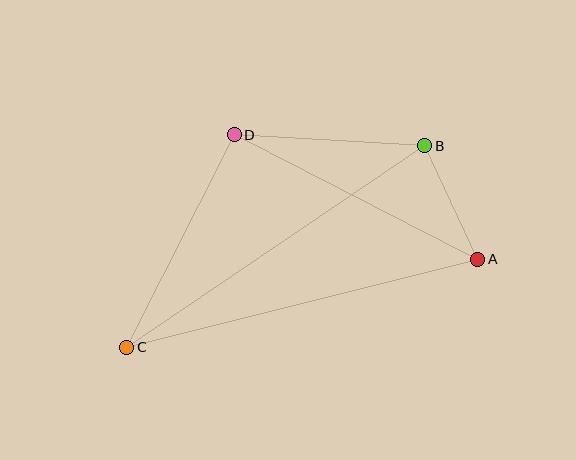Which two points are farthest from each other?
Points A and C are farthest from each other.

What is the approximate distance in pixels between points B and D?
The distance between B and D is approximately 191 pixels.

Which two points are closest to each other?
Points A and B are closest to each other.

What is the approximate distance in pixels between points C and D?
The distance between C and D is approximately 238 pixels.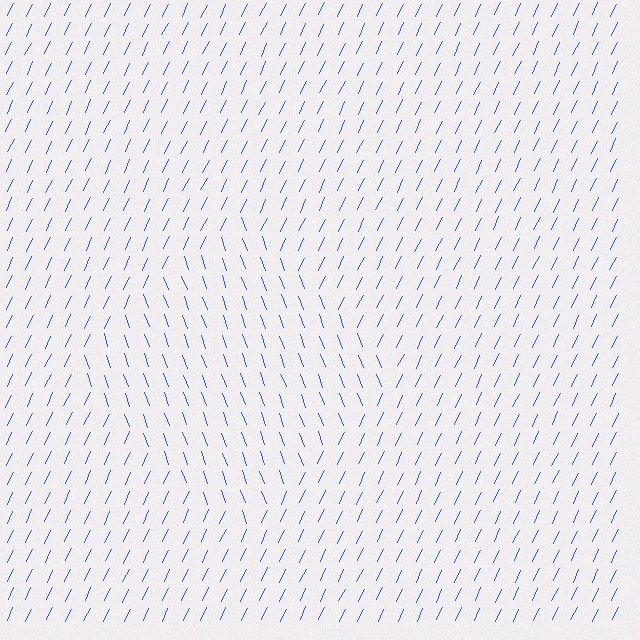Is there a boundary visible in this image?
Yes, there is a texture boundary formed by a change in line orientation.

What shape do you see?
I see a diamond.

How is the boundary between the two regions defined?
The boundary is defined purely by a change in line orientation (approximately 45 degrees difference). All lines are the same color and thickness.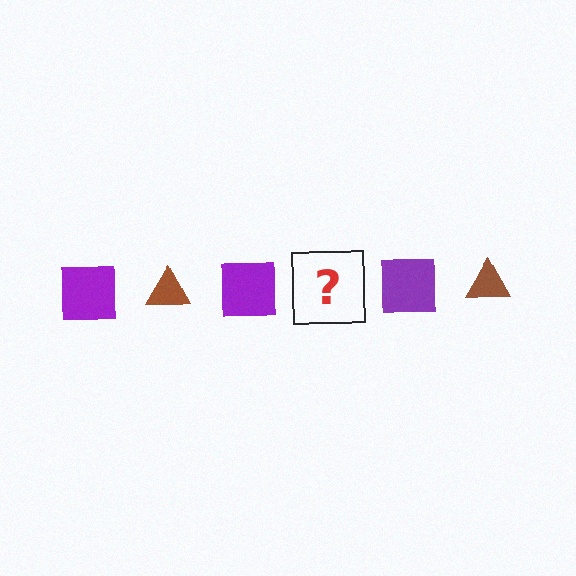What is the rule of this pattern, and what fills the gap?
The rule is that the pattern alternates between purple square and brown triangle. The gap should be filled with a brown triangle.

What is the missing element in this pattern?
The missing element is a brown triangle.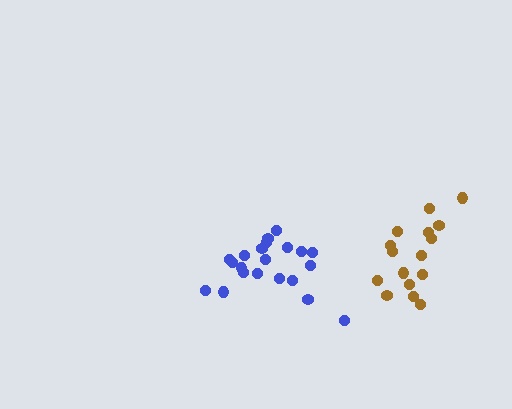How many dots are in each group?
Group 1: 16 dots, Group 2: 21 dots (37 total).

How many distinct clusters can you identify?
There are 2 distinct clusters.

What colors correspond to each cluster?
The clusters are colored: brown, blue.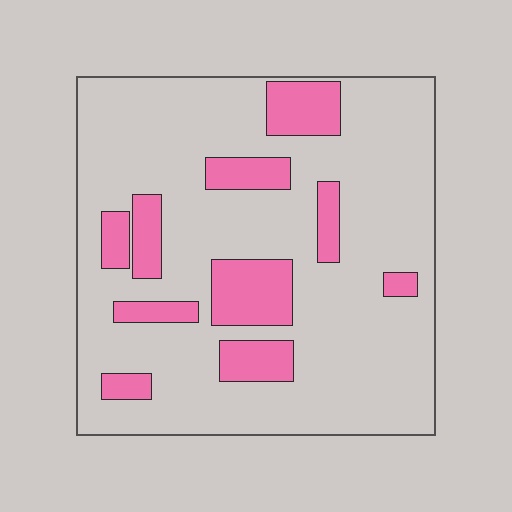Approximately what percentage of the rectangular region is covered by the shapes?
Approximately 20%.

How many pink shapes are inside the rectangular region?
10.